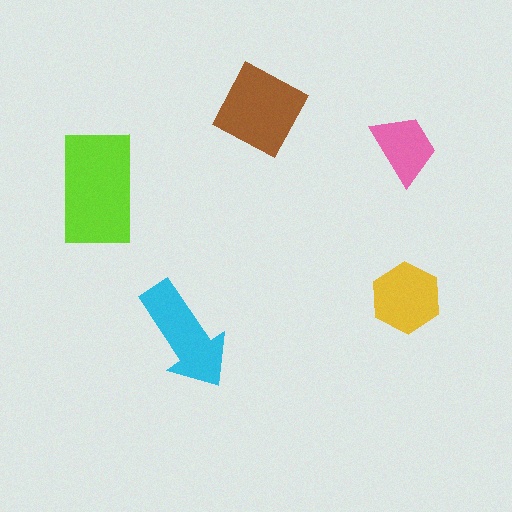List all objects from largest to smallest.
The lime rectangle, the brown diamond, the cyan arrow, the yellow hexagon, the pink trapezoid.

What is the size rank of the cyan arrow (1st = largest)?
3rd.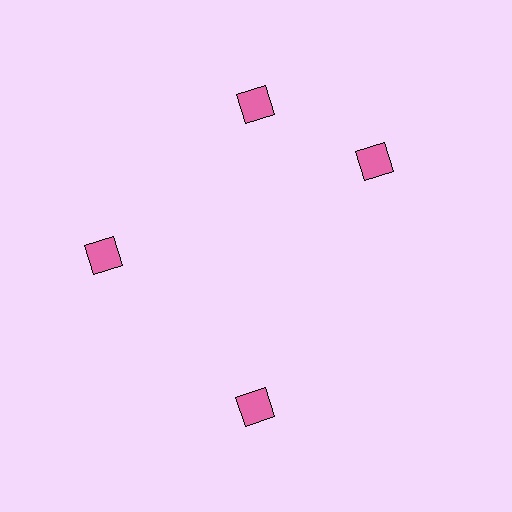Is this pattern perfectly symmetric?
No. The 4 pink diamonds are arranged in a ring, but one element near the 3 o'clock position is rotated out of alignment along the ring, breaking the 4-fold rotational symmetry.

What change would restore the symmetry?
The symmetry would be restored by rotating it back into even spacing with its neighbors so that all 4 diamonds sit at equal angles and equal distance from the center.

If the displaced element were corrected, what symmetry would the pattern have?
It would have 4-fold rotational symmetry — the pattern would map onto itself every 90 degrees.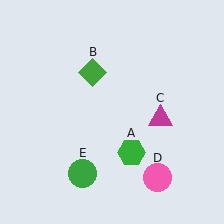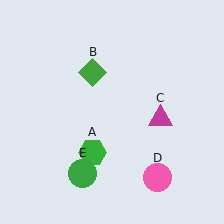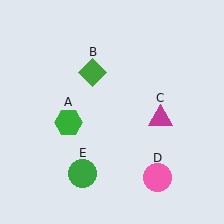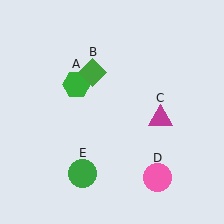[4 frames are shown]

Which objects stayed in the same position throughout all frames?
Green diamond (object B) and magenta triangle (object C) and pink circle (object D) and green circle (object E) remained stationary.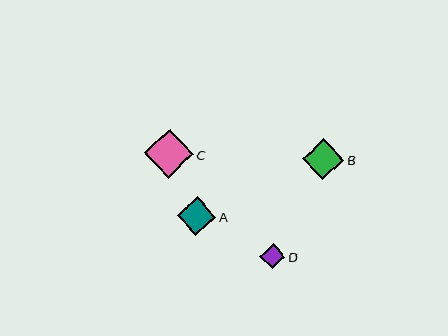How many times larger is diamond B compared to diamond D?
Diamond B is approximately 1.6 times the size of diamond D.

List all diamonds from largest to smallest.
From largest to smallest: C, B, A, D.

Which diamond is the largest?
Diamond C is the largest with a size of approximately 49 pixels.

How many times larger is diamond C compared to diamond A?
Diamond C is approximately 1.3 times the size of diamond A.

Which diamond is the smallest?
Diamond D is the smallest with a size of approximately 25 pixels.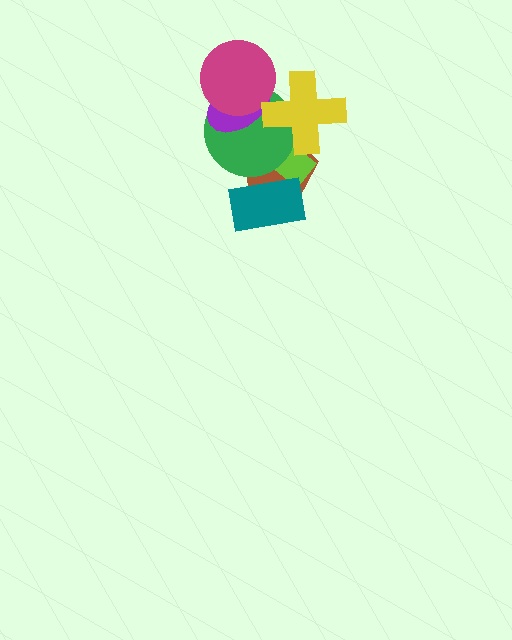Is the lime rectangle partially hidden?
Yes, it is partially covered by another shape.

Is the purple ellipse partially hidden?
Yes, it is partially covered by another shape.